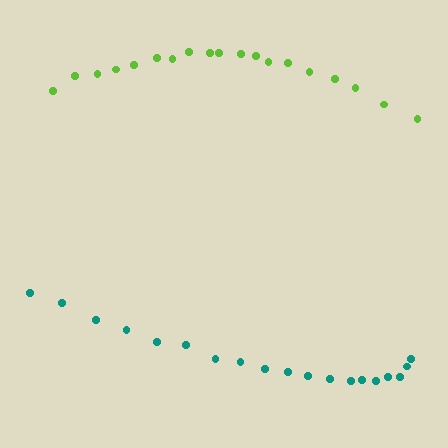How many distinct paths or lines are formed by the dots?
There are 2 distinct paths.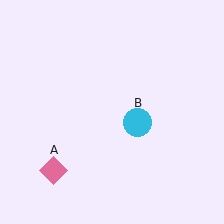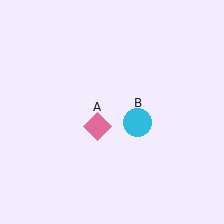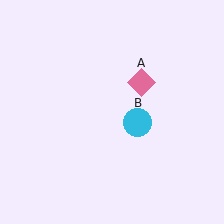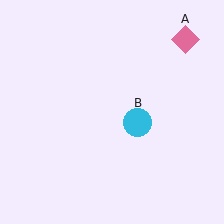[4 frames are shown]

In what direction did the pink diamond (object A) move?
The pink diamond (object A) moved up and to the right.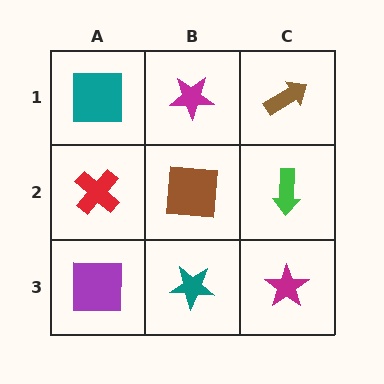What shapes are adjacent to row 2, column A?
A teal square (row 1, column A), a purple square (row 3, column A), a brown square (row 2, column B).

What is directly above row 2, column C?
A brown arrow.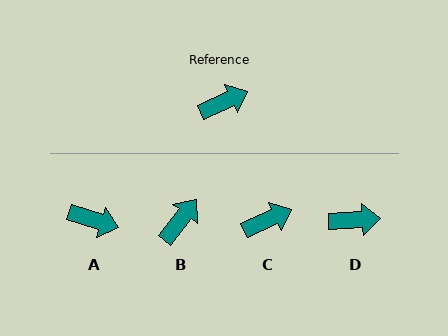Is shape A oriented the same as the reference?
No, it is off by about 42 degrees.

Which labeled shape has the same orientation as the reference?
C.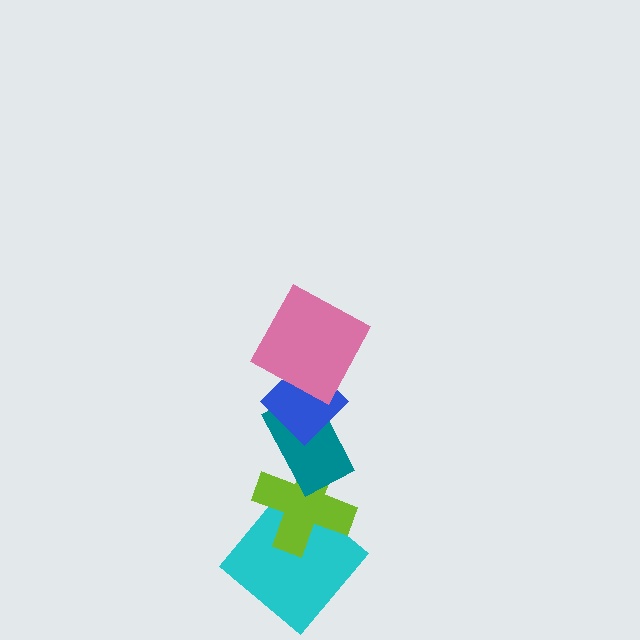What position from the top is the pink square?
The pink square is 1st from the top.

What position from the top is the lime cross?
The lime cross is 4th from the top.